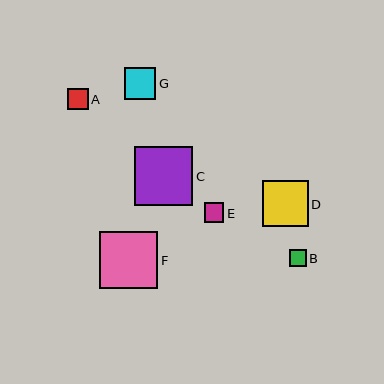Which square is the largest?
Square C is the largest with a size of approximately 58 pixels.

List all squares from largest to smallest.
From largest to smallest: C, F, D, G, A, E, B.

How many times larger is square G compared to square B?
Square G is approximately 1.9 times the size of square B.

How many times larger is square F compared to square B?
Square F is approximately 3.4 times the size of square B.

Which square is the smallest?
Square B is the smallest with a size of approximately 17 pixels.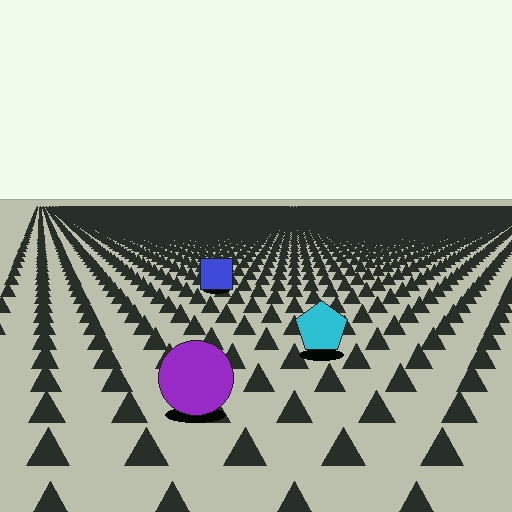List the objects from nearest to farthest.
From nearest to farthest: the purple circle, the cyan pentagon, the blue square.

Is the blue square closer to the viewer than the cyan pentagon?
No. The cyan pentagon is closer — you can tell from the texture gradient: the ground texture is coarser near it.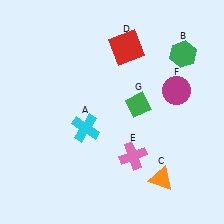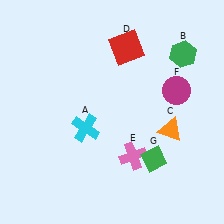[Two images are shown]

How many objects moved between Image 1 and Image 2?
2 objects moved between the two images.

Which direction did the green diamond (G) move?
The green diamond (G) moved down.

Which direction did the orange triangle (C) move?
The orange triangle (C) moved up.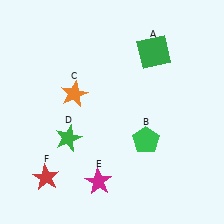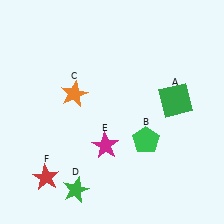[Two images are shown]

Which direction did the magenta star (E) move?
The magenta star (E) moved up.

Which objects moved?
The objects that moved are: the green square (A), the green star (D), the magenta star (E).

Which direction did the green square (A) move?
The green square (A) moved down.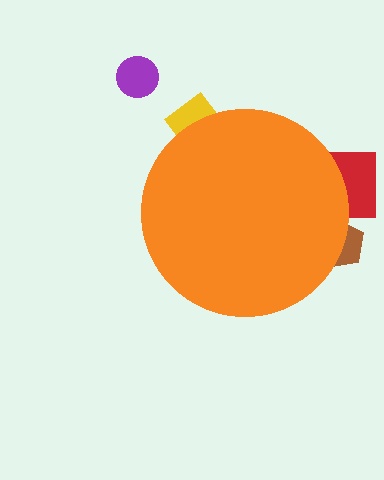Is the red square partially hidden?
Yes, the red square is partially hidden behind the orange circle.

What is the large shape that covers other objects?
An orange circle.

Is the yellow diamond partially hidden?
Yes, the yellow diamond is partially hidden behind the orange circle.